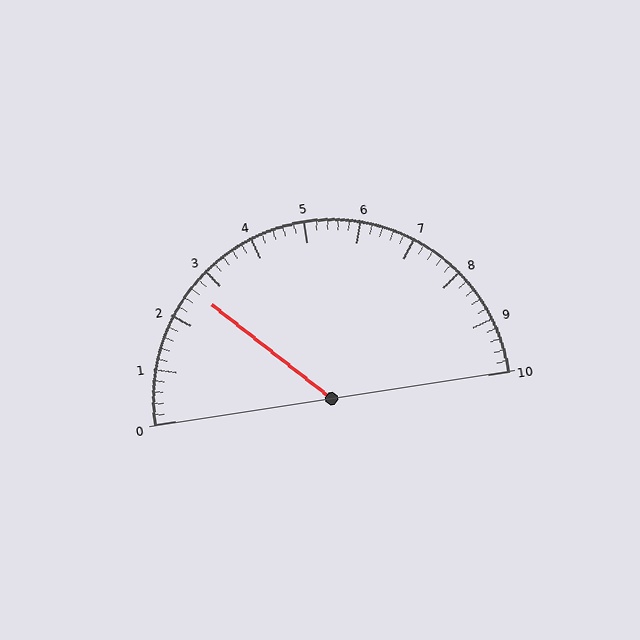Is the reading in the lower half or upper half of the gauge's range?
The reading is in the lower half of the range (0 to 10).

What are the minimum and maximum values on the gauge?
The gauge ranges from 0 to 10.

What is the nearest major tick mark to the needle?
The nearest major tick mark is 3.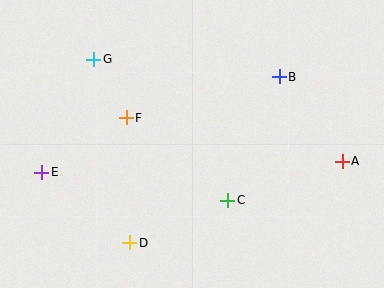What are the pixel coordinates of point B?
Point B is at (279, 77).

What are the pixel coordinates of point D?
Point D is at (130, 243).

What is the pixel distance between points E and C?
The distance between E and C is 188 pixels.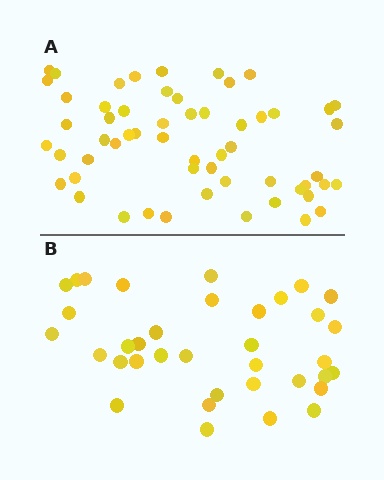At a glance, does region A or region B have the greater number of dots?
Region A (the top region) has more dots.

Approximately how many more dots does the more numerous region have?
Region A has approximately 20 more dots than region B.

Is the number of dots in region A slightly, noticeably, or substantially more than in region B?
Region A has substantially more. The ratio is roughly 1.6 to 1.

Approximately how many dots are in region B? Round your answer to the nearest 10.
About 40 dots. (The exact count is 36, which rounds to 40.)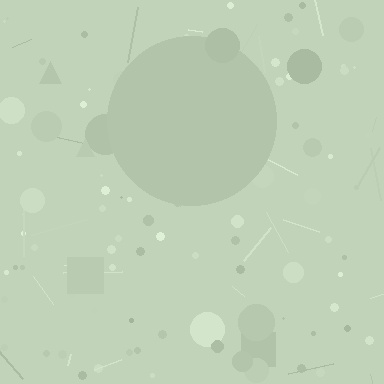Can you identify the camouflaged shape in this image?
The camouflaged shape is a circle.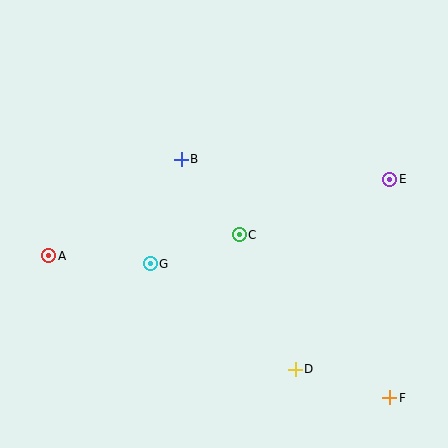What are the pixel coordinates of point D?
Point D is at (295, 369).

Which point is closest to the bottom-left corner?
Point A is closest to the bottom-left corner.